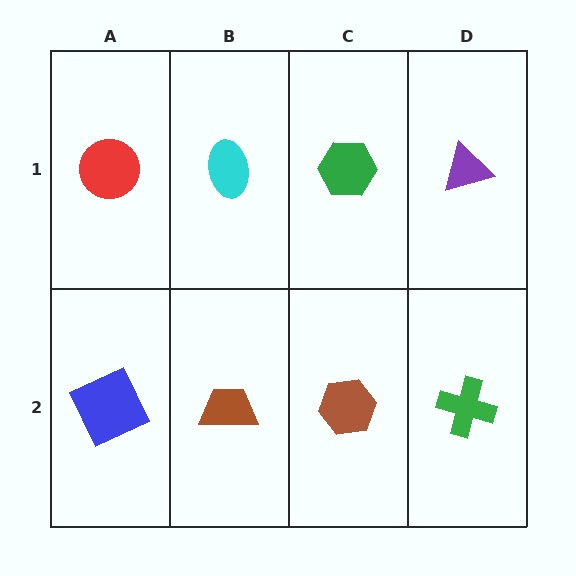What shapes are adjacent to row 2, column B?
A cyan ellipse (row 1, column B), a blue square (row 2, column A), a brown hexagon (row 2, column C).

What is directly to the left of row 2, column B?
A blue square.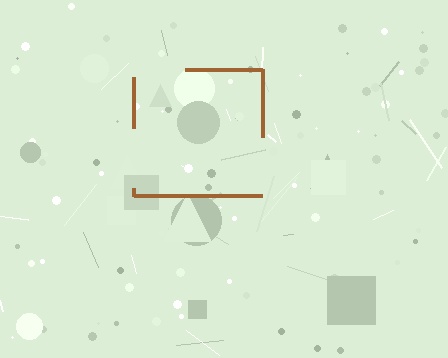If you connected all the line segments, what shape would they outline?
They would outline a square.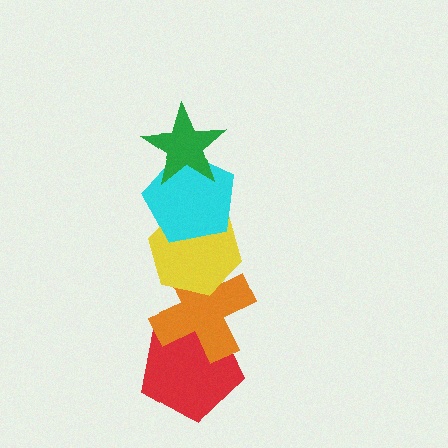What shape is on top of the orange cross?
The yellow hexagon is on top of the orange cross.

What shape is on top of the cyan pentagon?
The green star is on top of the cyan pentagon.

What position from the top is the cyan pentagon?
The cyan pentagon is 2nd from the top.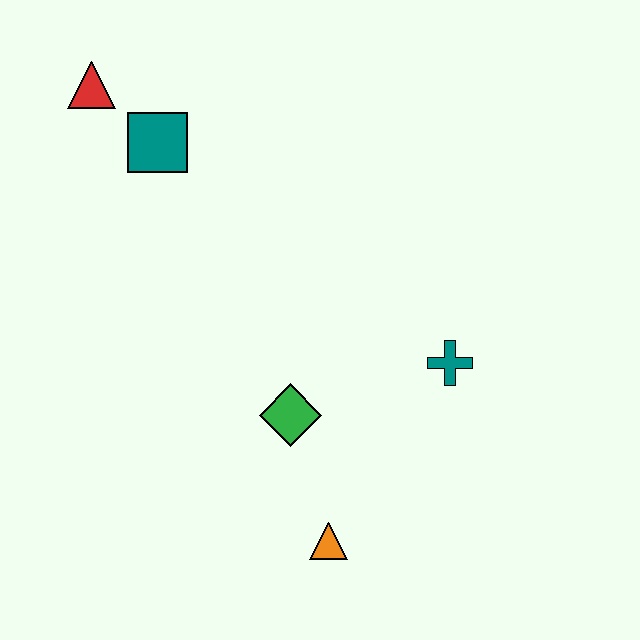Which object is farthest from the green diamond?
The red triangle is farthest from the green diamond.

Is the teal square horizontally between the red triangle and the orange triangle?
Yes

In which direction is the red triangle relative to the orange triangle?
The red triangle is above the orange triangle.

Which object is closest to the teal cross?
The green diamond is closest to the teal cross.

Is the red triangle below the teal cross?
No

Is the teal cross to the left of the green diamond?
No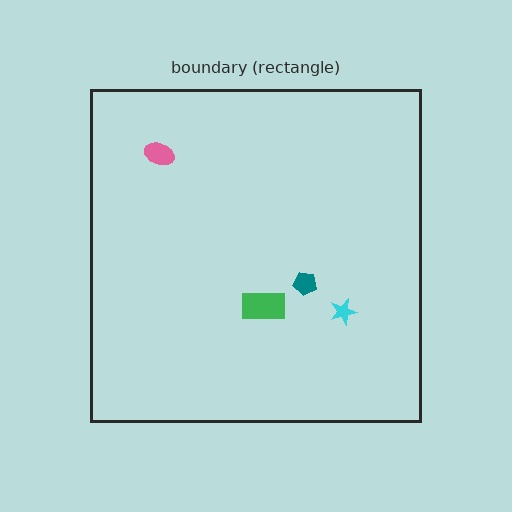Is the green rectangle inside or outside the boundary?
Inside.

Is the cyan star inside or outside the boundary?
Inside.